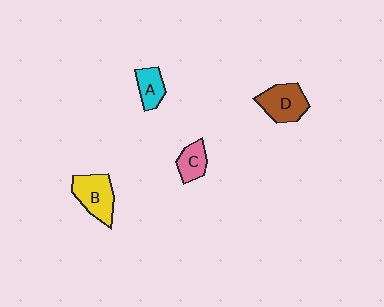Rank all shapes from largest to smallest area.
From largest to smallest: B (yellow), D (brown), C (pink), A (cyan).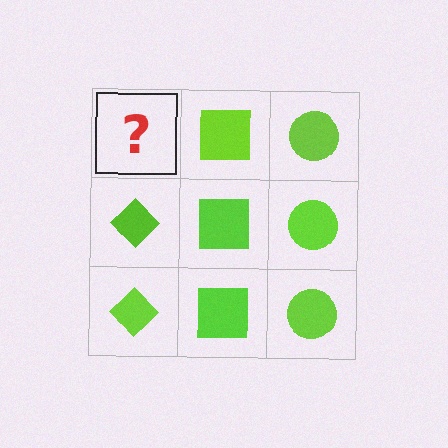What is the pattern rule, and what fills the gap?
The rule is that each column has a consistent shape. The gap should be filled with a lime diamond.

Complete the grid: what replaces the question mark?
The question mark should be replaced with a lime diamond.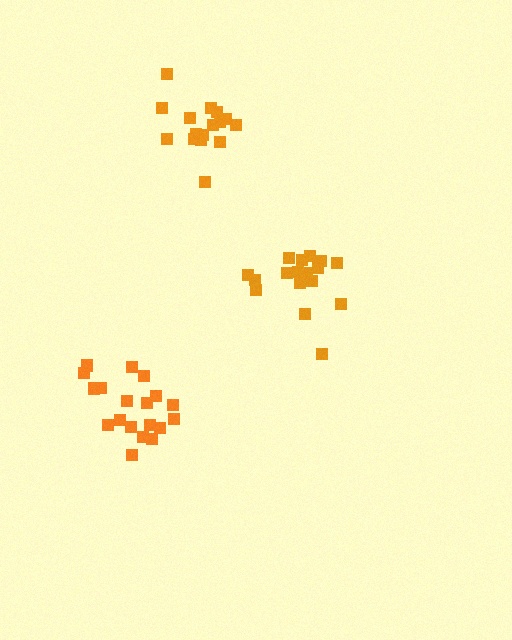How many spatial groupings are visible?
There are 3 spatial groupings.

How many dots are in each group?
Group 1: 19 dots, Group 2: 19 dots, Group 3: 16 dots (54 total).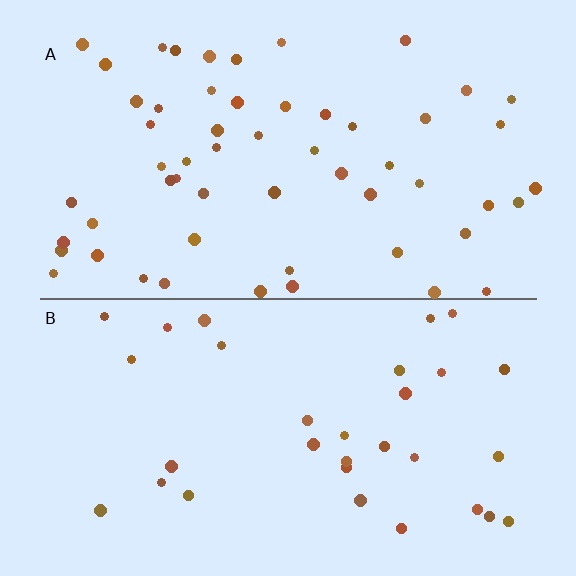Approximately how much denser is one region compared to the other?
Approximately 1.7× — region A over region B.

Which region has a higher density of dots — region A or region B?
A (the top).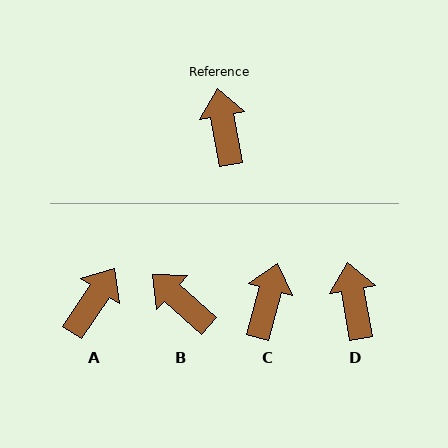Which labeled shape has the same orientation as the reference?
D.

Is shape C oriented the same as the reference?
No, it is off by about 25 degrees.